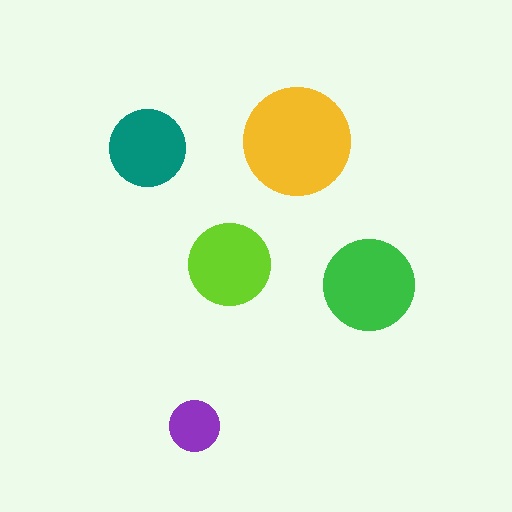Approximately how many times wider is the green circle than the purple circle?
About 2 times wider.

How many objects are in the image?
There are 5 objects in the image.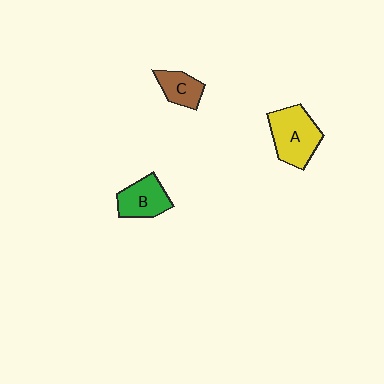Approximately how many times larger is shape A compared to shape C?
Approximately 1.8 times.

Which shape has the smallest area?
Shape C (brown).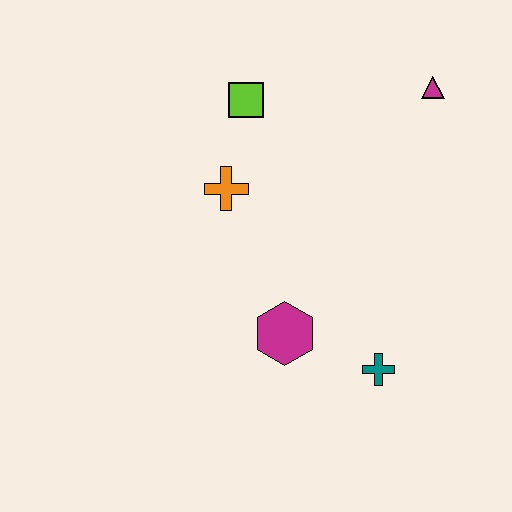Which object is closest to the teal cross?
The magenta hexagon is closest to the teal cross.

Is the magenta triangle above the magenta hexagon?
Yes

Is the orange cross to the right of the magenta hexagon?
No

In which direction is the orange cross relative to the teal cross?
The orange cross is above the teal cross.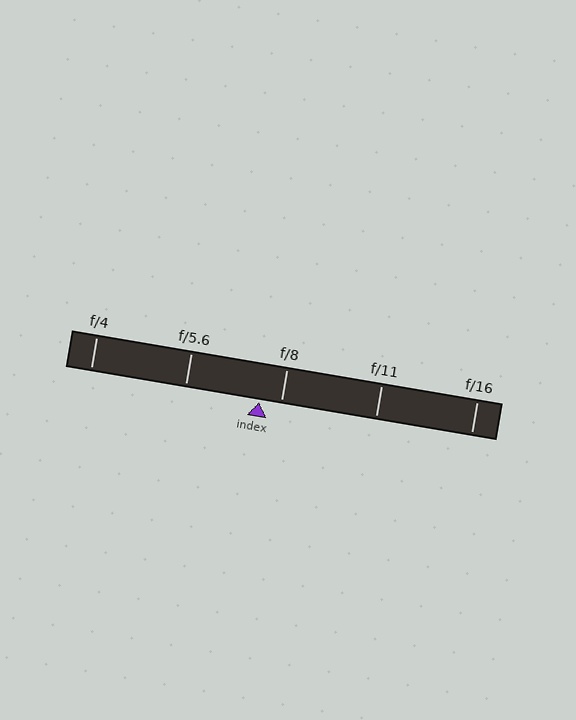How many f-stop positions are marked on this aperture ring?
There are 5 f-stop positions marked.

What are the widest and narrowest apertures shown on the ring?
The widest aperture shown is f/4 and the narrowest is f/16.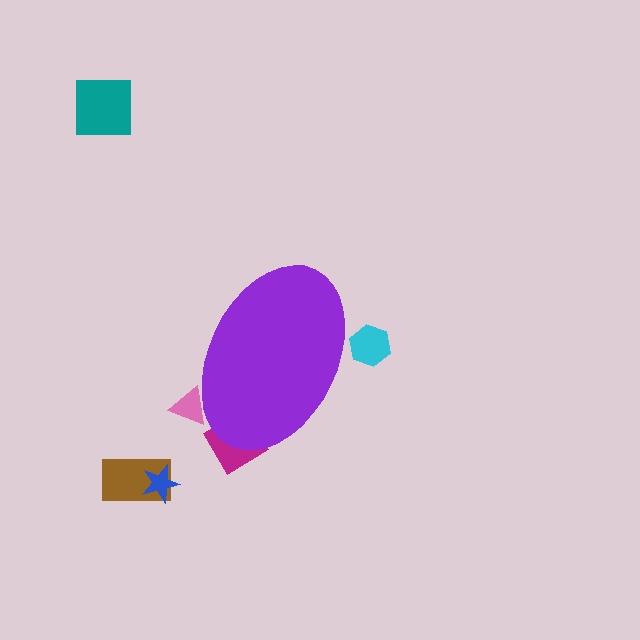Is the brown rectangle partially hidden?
No, the brown rectangle is fully visible.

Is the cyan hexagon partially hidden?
Yes, the cyan hexagon is partially hidden behind the purple ellipse.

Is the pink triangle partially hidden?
Yes, the pink triangle is partially hidden behind the purple ellipse.